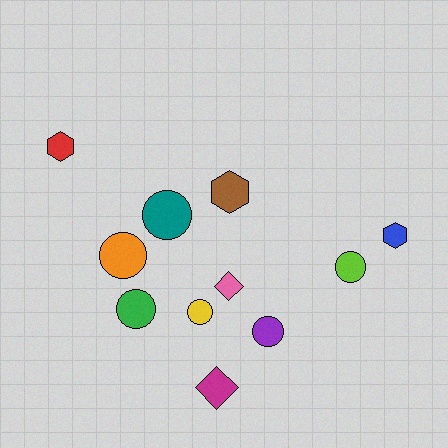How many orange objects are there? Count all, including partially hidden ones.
There is 1 orange object.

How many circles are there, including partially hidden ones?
There are 6 circles.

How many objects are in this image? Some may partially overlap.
There are 11 objects.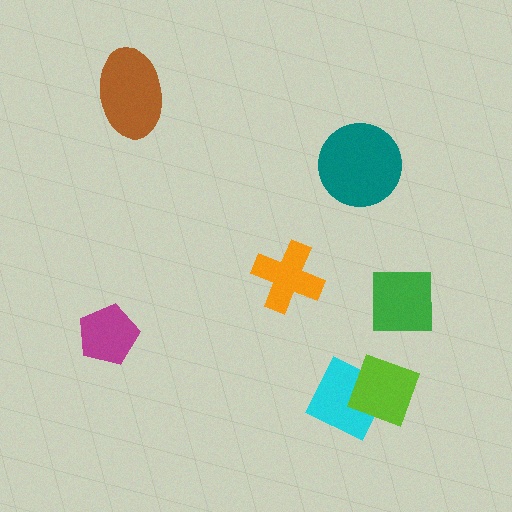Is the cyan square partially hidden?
Yes, it is partially covered by another shape.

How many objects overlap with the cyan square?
1 object overlaps with the cyan square.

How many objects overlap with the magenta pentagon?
0 objects overlap with the magenta pentagon.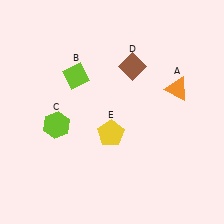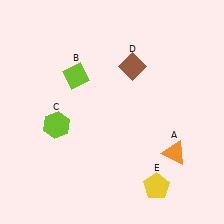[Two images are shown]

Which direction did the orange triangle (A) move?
The orange triangle (A) moved down.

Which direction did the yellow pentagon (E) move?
The yellow pentagon (E) moved down.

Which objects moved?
The objects that moved are: the orange triangle (A), the yellow pentagon (E).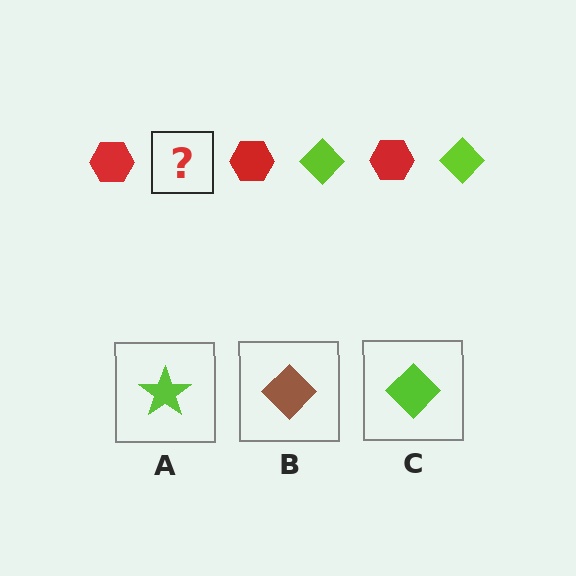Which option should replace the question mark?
Option C.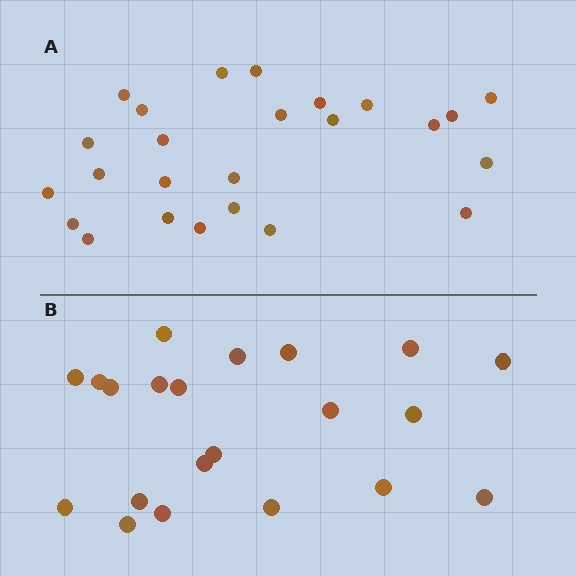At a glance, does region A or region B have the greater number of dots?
Region A (the top region) has more dots.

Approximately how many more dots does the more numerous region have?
Region A has about 4 more dots than region B.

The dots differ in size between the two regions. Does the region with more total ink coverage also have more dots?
No. Region B has more total ink coverage because its dots are larger, but region A actually contains more individual dots. Total area can be misleading — the number of items is what matters here.